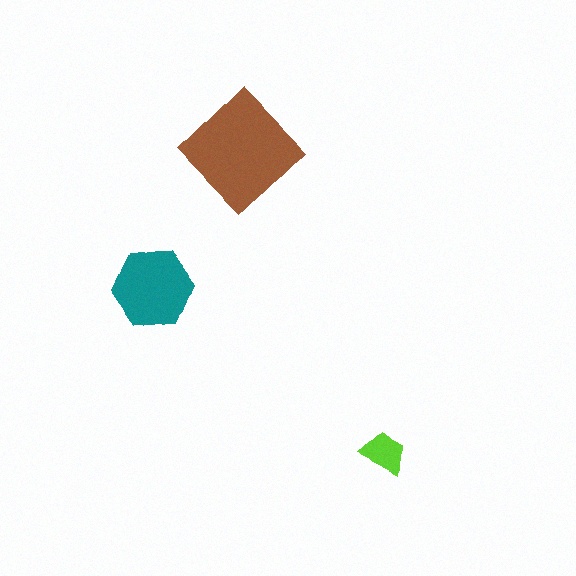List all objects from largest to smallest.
The brown diamond, the teal hexagon, the lime trapezoid.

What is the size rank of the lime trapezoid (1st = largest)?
3rd.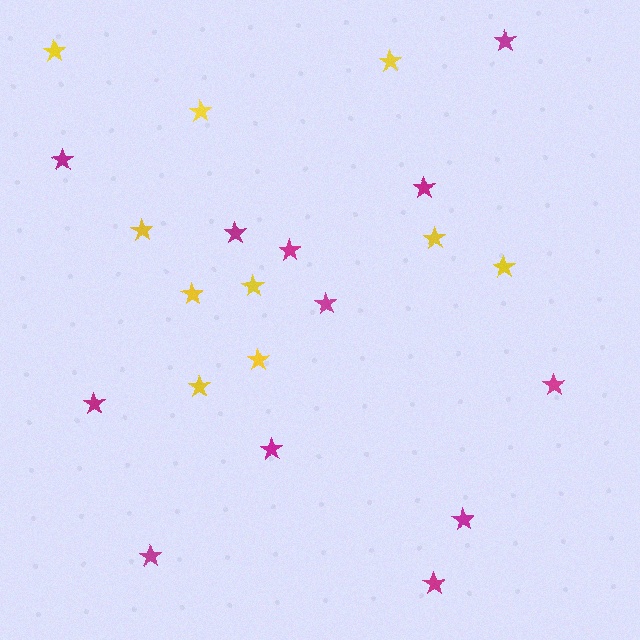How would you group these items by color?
There are 2 groups: one group of yellow stars (10) and one group of magenta stars (12).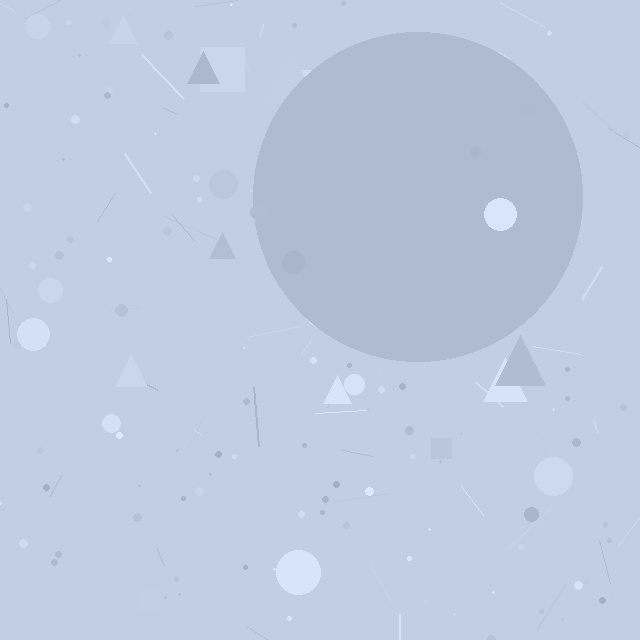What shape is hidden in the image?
A circle is hidden in the image.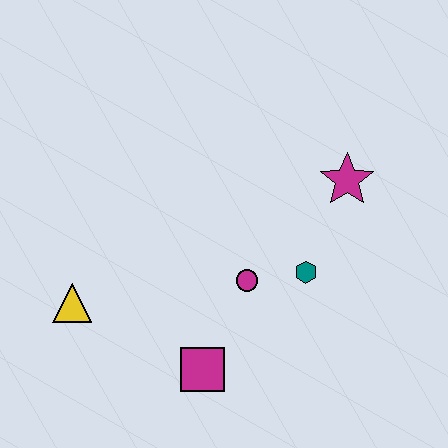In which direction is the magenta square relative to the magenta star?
The magenta square is below the magenta star.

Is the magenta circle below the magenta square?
No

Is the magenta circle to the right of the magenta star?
No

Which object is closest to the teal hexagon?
The magenta circle is closest to the teal hexagon.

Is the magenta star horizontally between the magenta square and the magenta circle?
No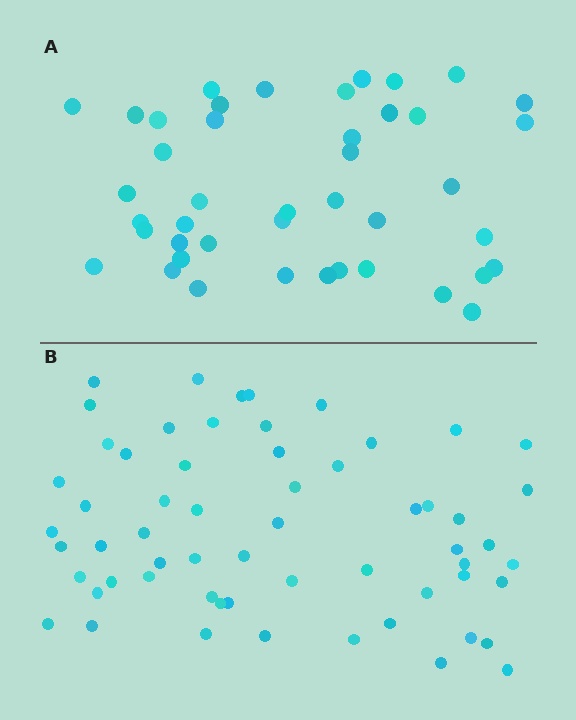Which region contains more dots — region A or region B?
Region B (the bottom region) has more dots.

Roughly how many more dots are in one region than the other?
Region B has approximately 15 more dots than region A.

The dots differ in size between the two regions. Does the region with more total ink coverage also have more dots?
No. Region A has more total ink coverage because its dots are larger, but region B actually contains more individual dots. Total area can be misleading — the number of items is what matters here.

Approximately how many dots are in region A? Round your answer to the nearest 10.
About 40 dots. (The exact count is 43, which rounds to 40.)